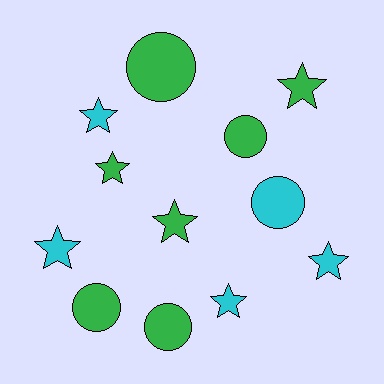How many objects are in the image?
There are 12 objects.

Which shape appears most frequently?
Star, with 7 objects.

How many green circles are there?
There are 4 green circles.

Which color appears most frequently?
Green, with 7 objects.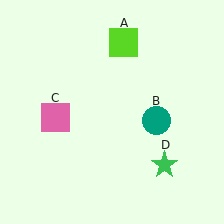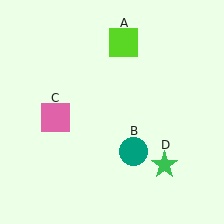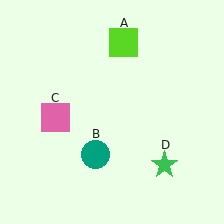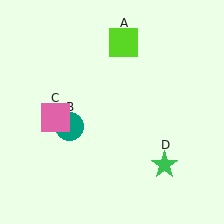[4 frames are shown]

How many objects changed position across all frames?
1 object changed position: teal circle (object B).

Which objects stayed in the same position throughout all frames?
Lime square (object A) and pink square (object C) and green star (object D) remained stationary.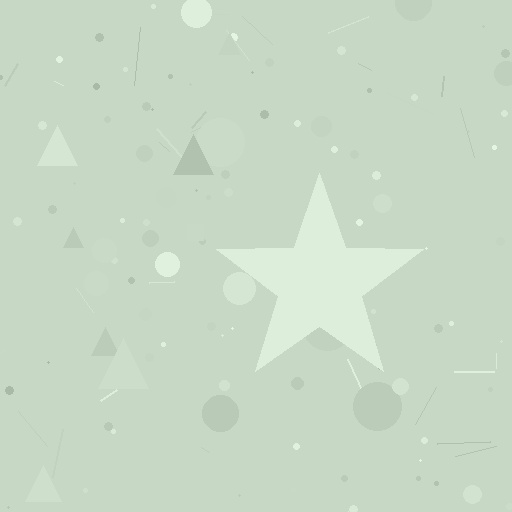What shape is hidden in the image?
A star is hidden in the image.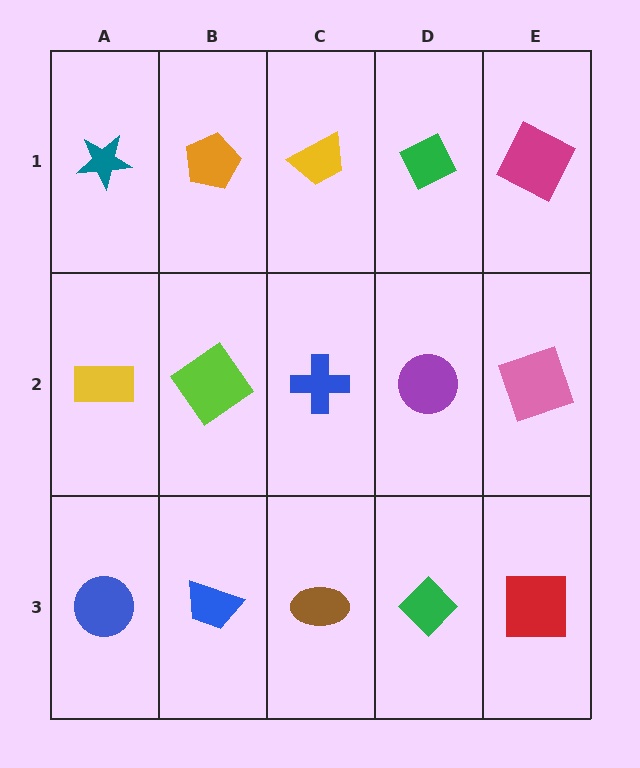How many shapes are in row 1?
5 shapes.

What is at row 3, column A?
A blue circle.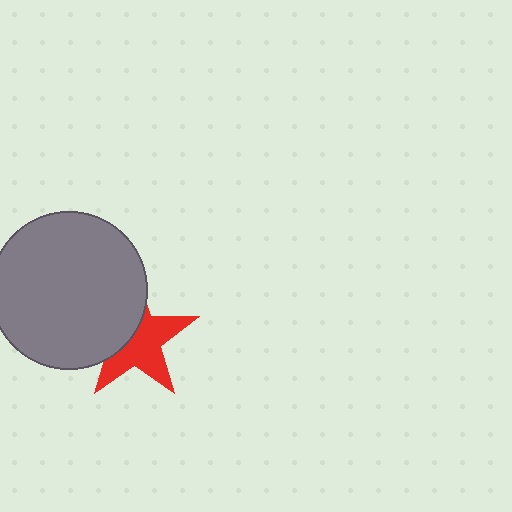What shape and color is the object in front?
The object in front is a gray circle.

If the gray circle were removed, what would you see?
You would see the complete red star.